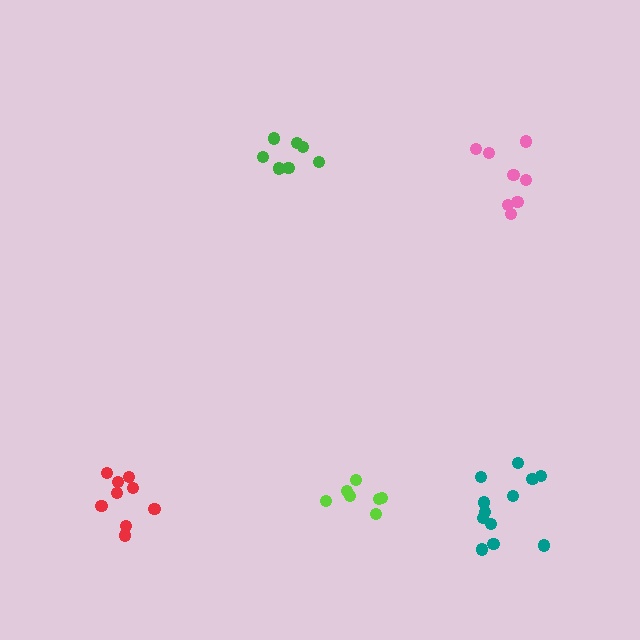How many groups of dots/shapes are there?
There are 5 groups.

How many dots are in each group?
Group 1: 12 dots, Group 2: 9 dots, Group 3: 7 dots, Group 4: 7 dots, Group 5: 8 dots (43 total).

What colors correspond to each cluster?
The clusters are colored: teal, red, lime, green, pink.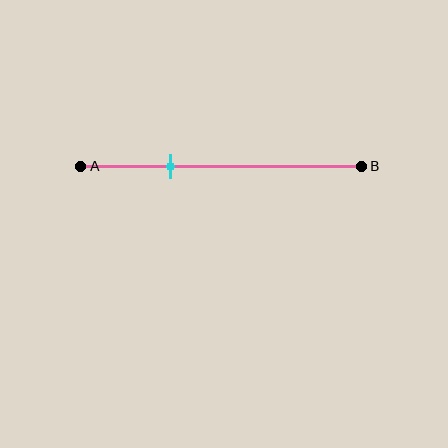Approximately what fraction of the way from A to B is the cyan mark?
The cyan mark is approximately 30% of the way from A to B.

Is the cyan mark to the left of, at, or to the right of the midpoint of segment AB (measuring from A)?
The cyan mark is to the left of the midpoint of segment AB.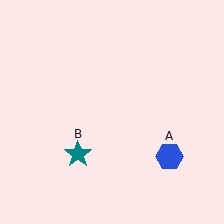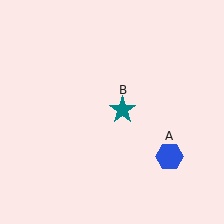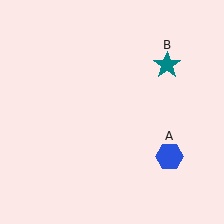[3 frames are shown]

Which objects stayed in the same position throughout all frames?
Blue hexagon (object A) remained stationary.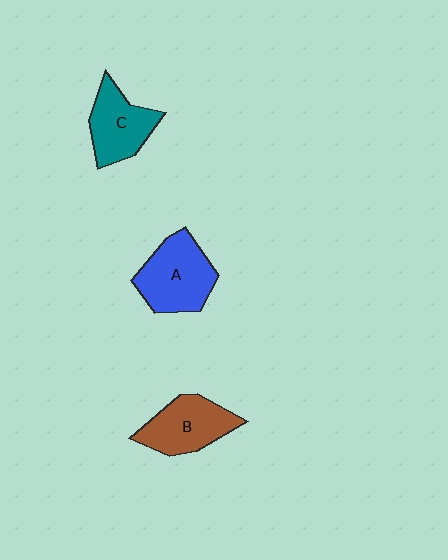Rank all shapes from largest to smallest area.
From largest to smallest: A (blue), B (brown), C (teal).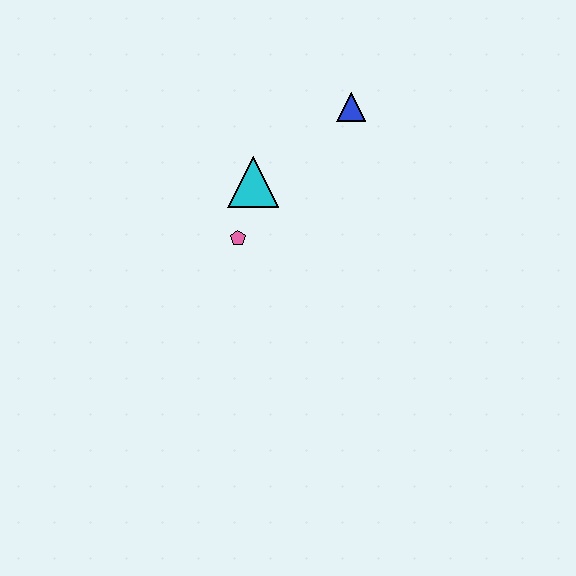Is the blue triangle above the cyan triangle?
Yes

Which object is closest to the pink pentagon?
The cyan triangle is closest to the pink pentagon.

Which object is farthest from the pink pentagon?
The blue triangle is farthest from the pink pentagon.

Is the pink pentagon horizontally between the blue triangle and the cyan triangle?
No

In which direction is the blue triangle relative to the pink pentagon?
The blue triangle is above the pink pentagon.